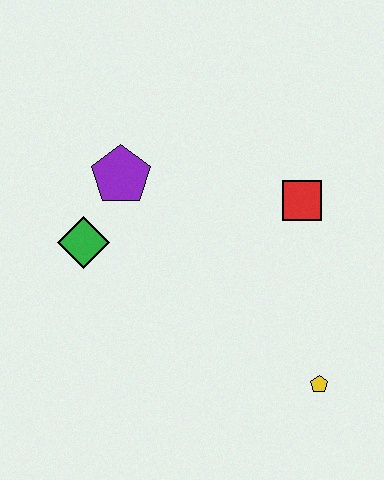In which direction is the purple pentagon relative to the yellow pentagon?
The purple pentagon is above the yellow pentagon.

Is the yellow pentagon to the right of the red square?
Yes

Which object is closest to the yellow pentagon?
The red square is closest to the yellow pentagon.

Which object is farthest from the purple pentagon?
The yellow pentagon is farthest from the purple pentagon.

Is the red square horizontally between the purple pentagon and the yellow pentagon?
Yes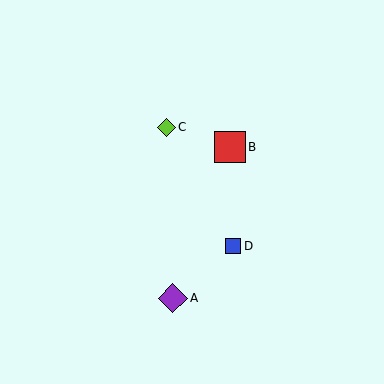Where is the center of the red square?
The center of the red square is at (230, 147).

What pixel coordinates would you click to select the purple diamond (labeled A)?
Click at (173, 298) to select the purple diamond A.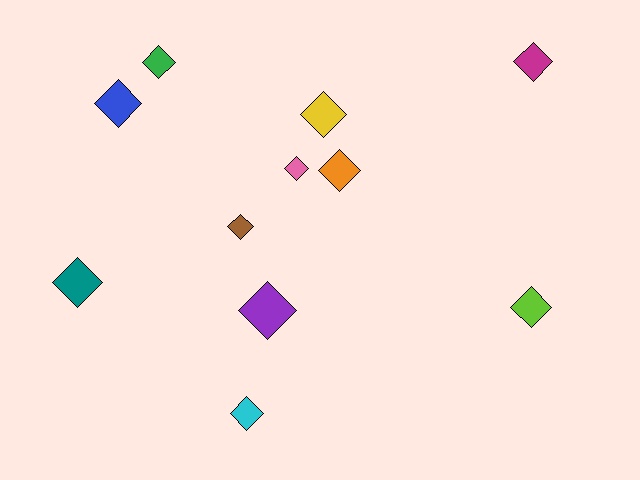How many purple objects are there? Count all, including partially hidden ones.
There is 1 purple object.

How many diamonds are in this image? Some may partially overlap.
There are 11 diamonds.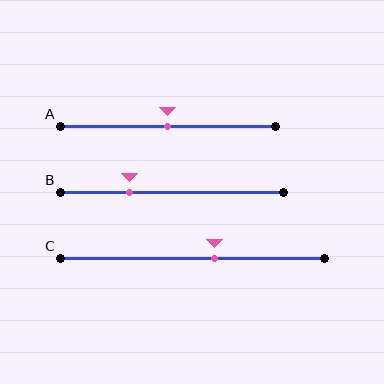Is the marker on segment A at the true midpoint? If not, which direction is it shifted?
Yes, the marker on segment A is at the true midpoint.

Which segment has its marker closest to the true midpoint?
Segment A has its marker closest to the true midpoint.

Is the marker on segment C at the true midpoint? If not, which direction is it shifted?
No, the marker on segment C is shifted to the right by about 8% of the segment length.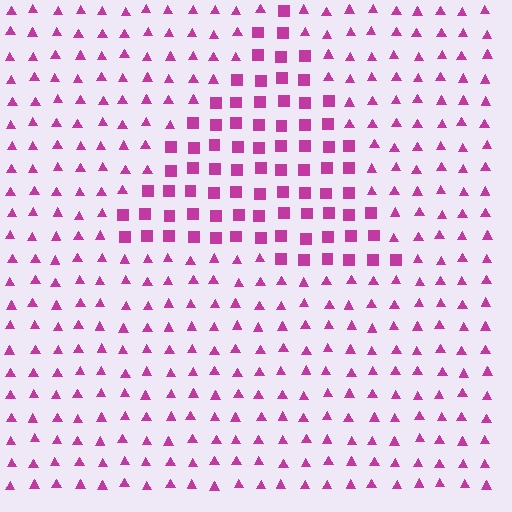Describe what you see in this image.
The image is filled with small magenta elements arranged in a uniform grid. A triangle-shaped region contains squares, while the surrounding area contains triangles. The boundary is defined purely by the change in element shape.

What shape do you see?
I see a triangle.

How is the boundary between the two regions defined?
The boundary is defined by a change in element shape: squares inside vs. triangles outside. All elements share the same color and spacing.